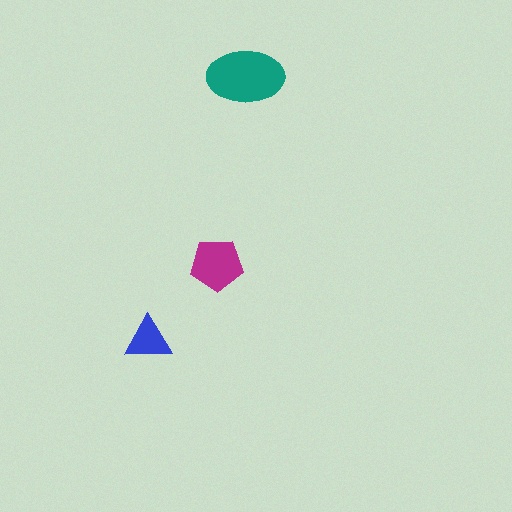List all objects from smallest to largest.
The blue triangle, the magenta pentagon, the teal ellipse.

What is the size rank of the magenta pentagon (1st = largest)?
2nd.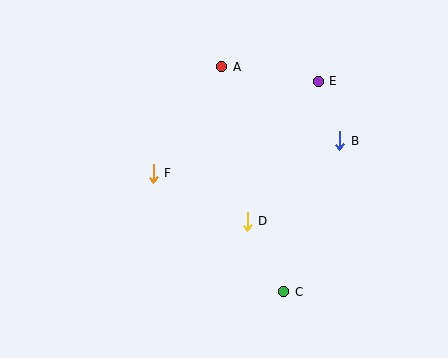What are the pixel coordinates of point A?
Point A is at (222, 67).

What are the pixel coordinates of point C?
Point C is at (284, 292).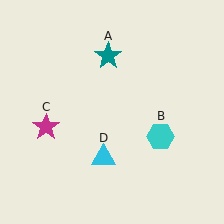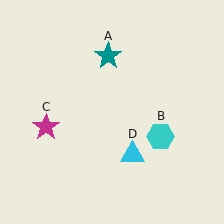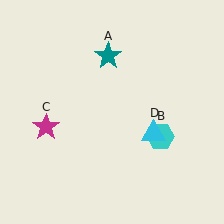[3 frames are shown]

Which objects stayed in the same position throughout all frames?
Teal star (object A) and cyan hexagon (object B) and magenta star (object C) remained stationary.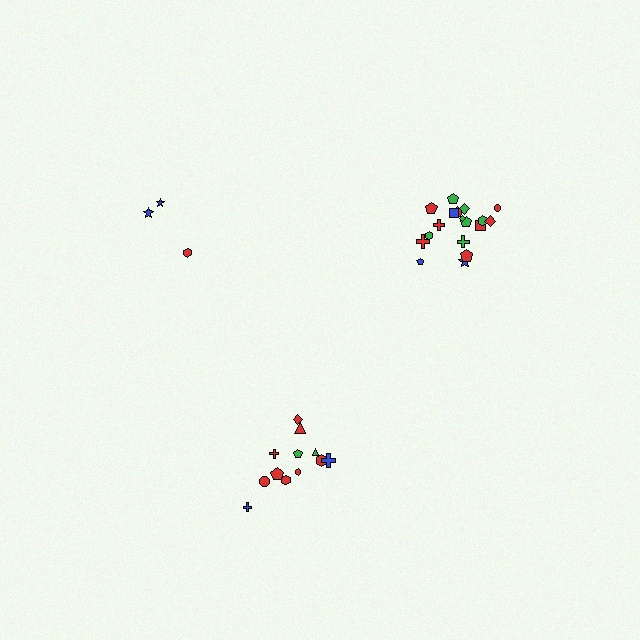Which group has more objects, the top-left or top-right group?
The top-right group.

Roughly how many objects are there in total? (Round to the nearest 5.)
Roughly 35 objects in total.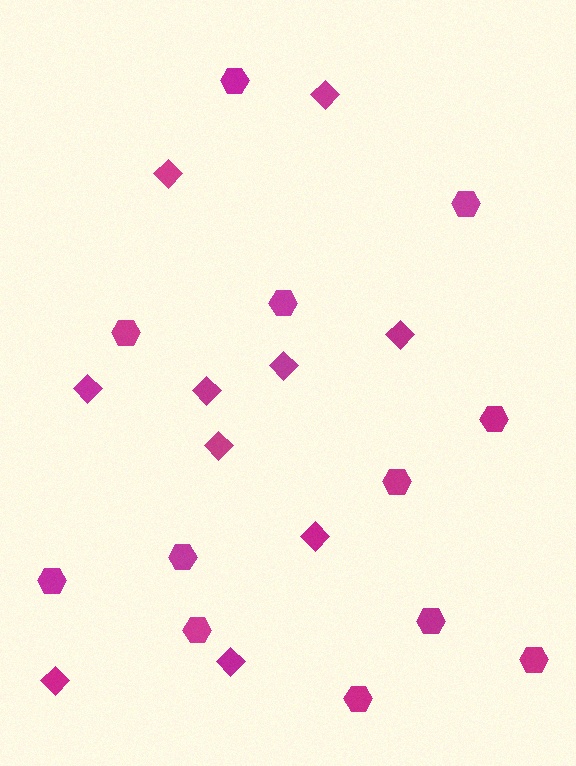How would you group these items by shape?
There are 2 groups: one group of diamonds (10) and one group of hexagons (12).